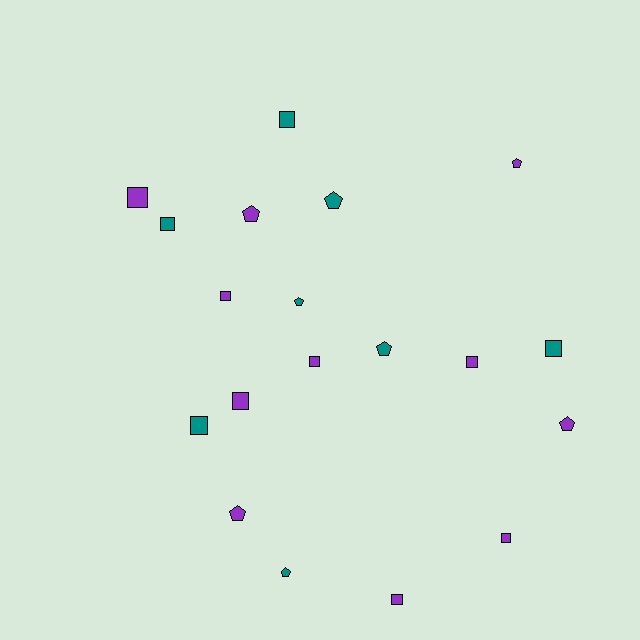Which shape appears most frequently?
Square, with 11 objects.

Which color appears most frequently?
Purple, with 11 objects.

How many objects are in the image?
There are 19 objects.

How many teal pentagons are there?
There are 4 teal pentagons.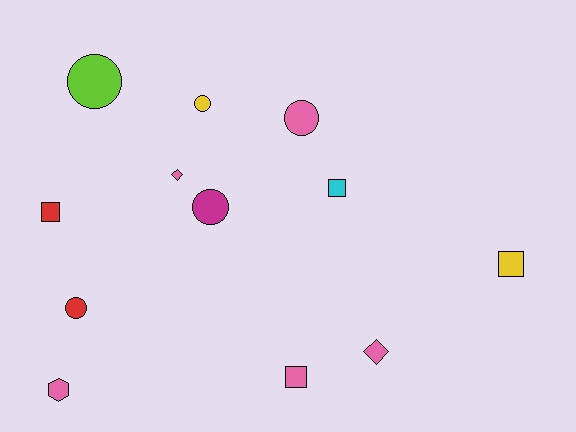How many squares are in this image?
There are 4 squares.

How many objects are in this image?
There are 12 objects.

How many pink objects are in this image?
There are 5 pink objects.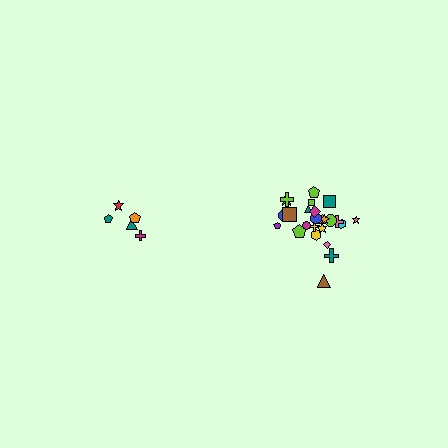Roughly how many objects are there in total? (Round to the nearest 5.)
Roughly 30 objects in total.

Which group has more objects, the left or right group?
The right group.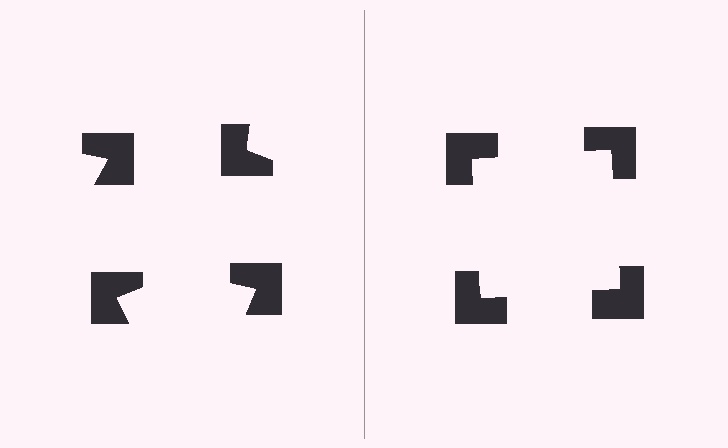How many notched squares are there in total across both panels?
8 — 4 on each side.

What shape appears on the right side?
An illusory square.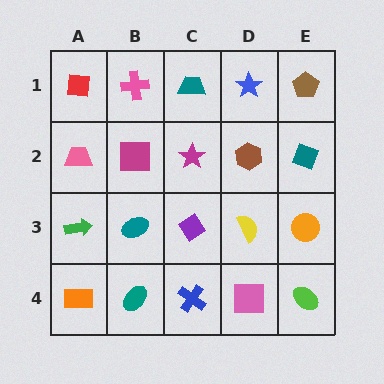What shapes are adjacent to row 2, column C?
A teal trapezoid (row 1, column C), a purple diamond (row 3, column C), a magenta square (row 2, column B), a brown hexagon (row 2, column D).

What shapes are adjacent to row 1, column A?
A pink trapezoid (row 2, column A), a pink cross (row 1, column B).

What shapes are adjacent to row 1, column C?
A magenta star (row 2, column C), a pink cross (row 1, column B), a blue star (row 1, column D).